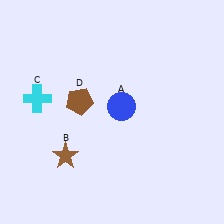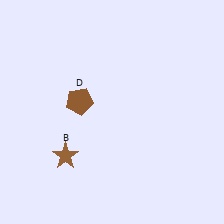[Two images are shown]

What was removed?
The blue circle (A), the cyan cross (C) were removed in Image 2.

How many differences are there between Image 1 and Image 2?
There are 2 differences between the two images.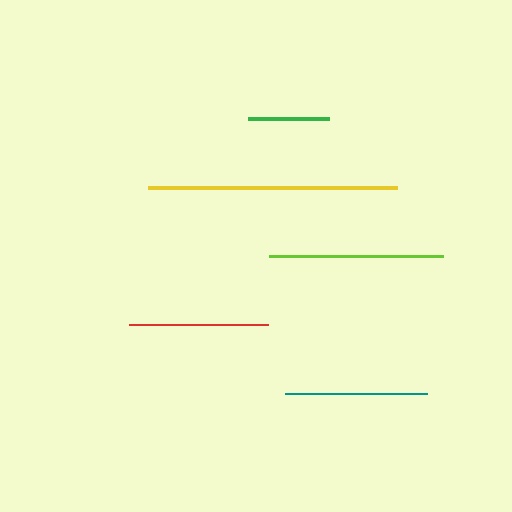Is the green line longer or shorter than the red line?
The red line is longer than the green line.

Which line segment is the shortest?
The green line is the shortest at approximately 81 pixels.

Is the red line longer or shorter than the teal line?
The teal line is longer than the red line.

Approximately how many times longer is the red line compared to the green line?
The red line is approximately 1.7 times the length of the green line.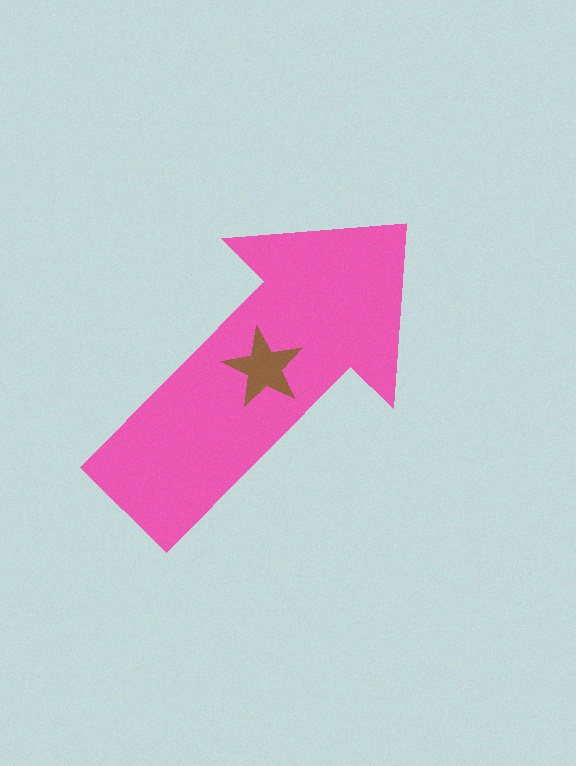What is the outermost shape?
The pink arrow.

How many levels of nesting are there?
2.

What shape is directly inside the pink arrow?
The brown star.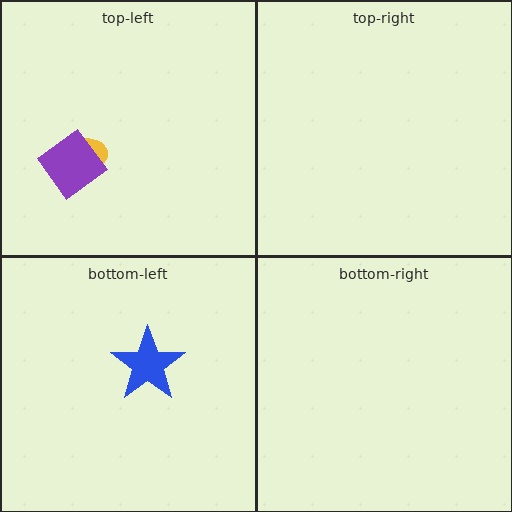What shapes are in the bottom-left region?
The blue star.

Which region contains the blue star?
The bottom-left region.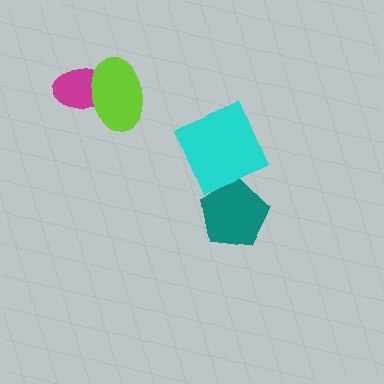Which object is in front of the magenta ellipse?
The lime ellipse is in front of the magenta ellipse.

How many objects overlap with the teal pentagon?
0 objects overlap with the teal pentagon.